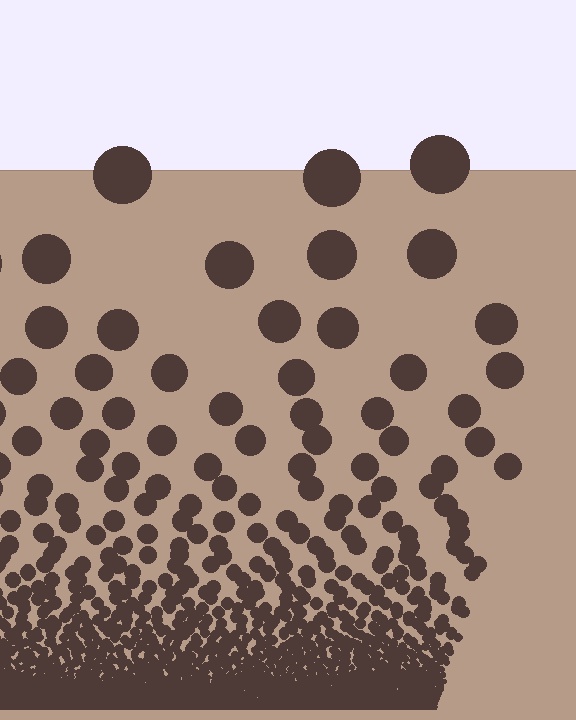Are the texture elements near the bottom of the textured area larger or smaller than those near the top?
Smaller. The gradient is inverted — elements near the bottom are smaller and denser.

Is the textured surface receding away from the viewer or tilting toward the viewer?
The surface appears to tilt toward the viewer. Texture elements get larger and sparser toward the top.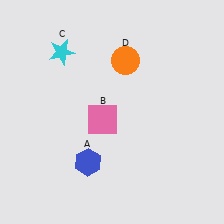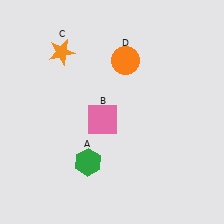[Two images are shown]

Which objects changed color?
A changed from blue to green. C changed from cyan to orange.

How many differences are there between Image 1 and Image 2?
There are 2 differences between the two images.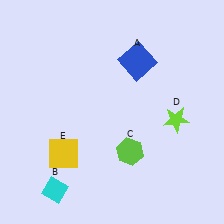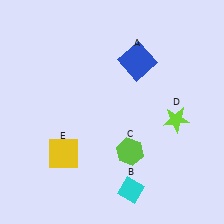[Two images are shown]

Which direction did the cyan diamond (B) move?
The cyan diamond (B) moved right.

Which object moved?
The cyan diamond (B) moved right.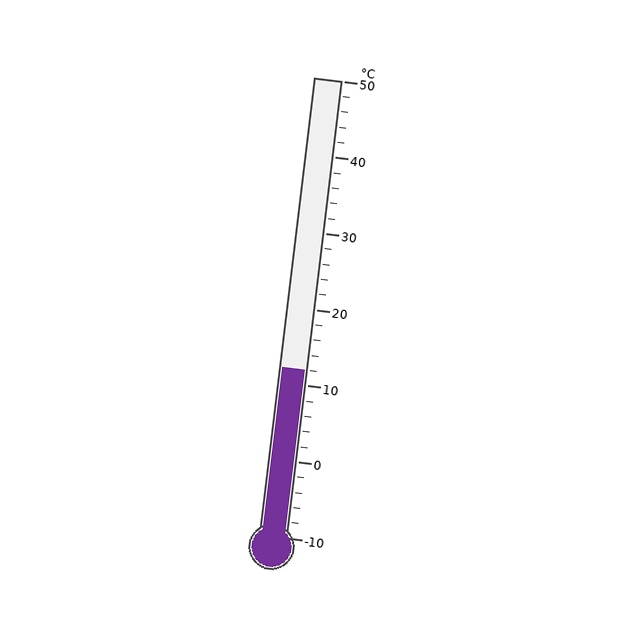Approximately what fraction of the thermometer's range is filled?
The thermometer is filled to approximately 35% of its range.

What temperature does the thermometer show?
The thermometer shows approximately 12°C.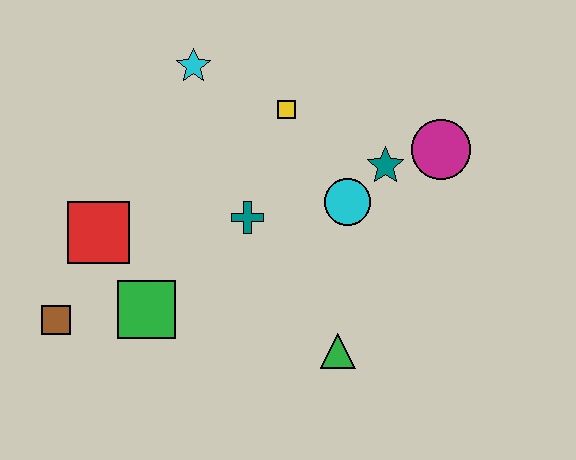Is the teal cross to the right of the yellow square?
No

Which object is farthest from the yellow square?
The brown square is farthest from the yellow square.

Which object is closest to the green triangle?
The cyan circle is closest to the green triangle.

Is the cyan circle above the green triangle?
Yes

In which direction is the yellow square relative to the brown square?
The yellow square is to the right of the brown square.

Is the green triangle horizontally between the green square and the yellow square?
No